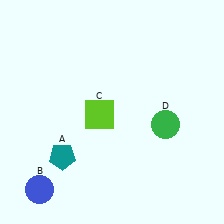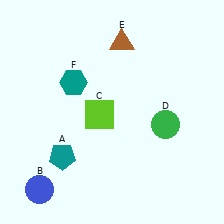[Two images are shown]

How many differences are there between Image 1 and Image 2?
There are 2 differences between the two images.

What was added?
A brown triangle (E), a teal hexagon (F) were added in Image 2.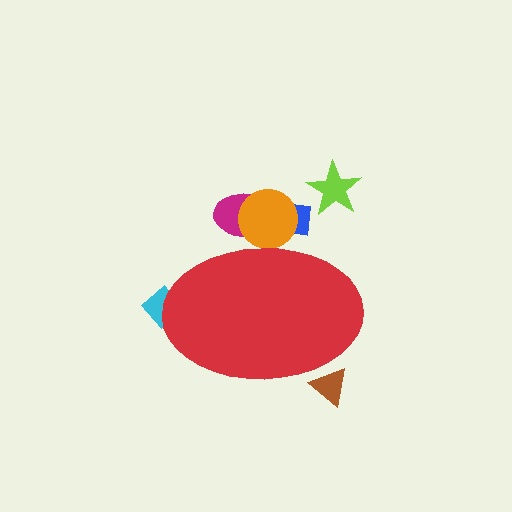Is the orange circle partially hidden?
Yes, the orange circle is partially hidden behind the red ellipse.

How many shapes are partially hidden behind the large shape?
5 shapes are partially hidden.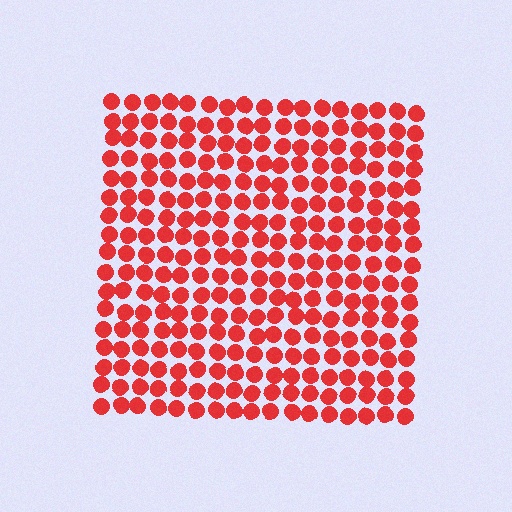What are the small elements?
The small elements are circles.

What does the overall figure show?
The overall figure shows a square.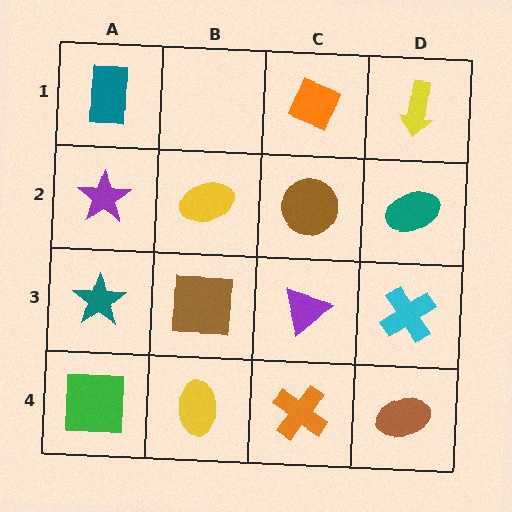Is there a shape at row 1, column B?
No, that cell is empty.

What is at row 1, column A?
A teal rectangle.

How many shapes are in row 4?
4 shapes.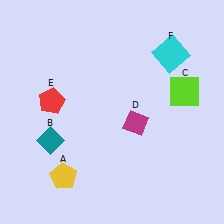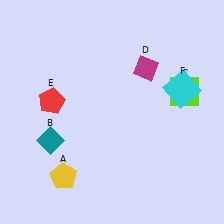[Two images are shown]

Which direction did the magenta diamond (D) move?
The magenta diamond (D) moved up.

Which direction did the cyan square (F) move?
The cyan square (F) moved down.